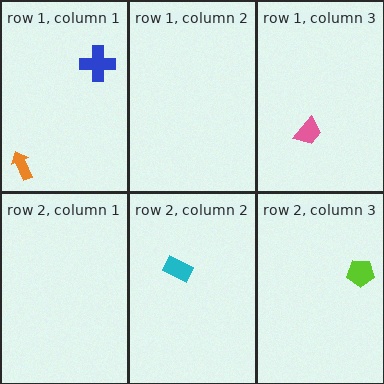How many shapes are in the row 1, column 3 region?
1.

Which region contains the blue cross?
The row 1, column 1 region.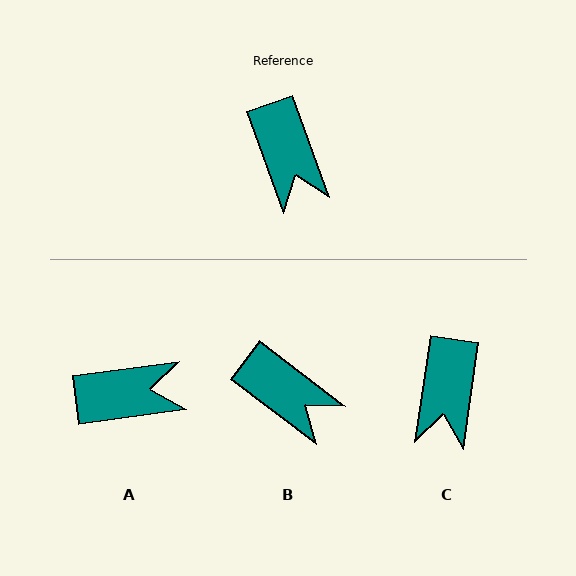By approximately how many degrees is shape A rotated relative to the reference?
Approximately 78 degrees counter-clockwise.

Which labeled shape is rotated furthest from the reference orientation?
A, about 78 degrees away.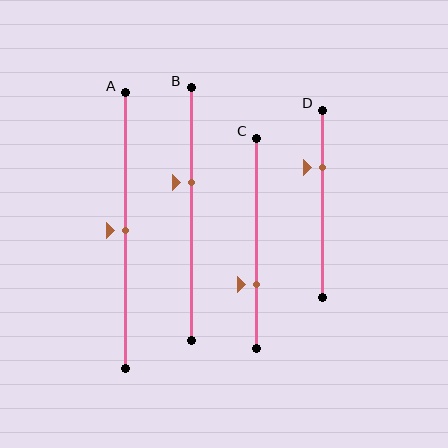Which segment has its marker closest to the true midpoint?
Segment A has its marker closest to the true midpoint.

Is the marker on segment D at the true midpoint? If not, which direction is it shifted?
No, the marker on segment D is shifted upward by about 20% of the segment length.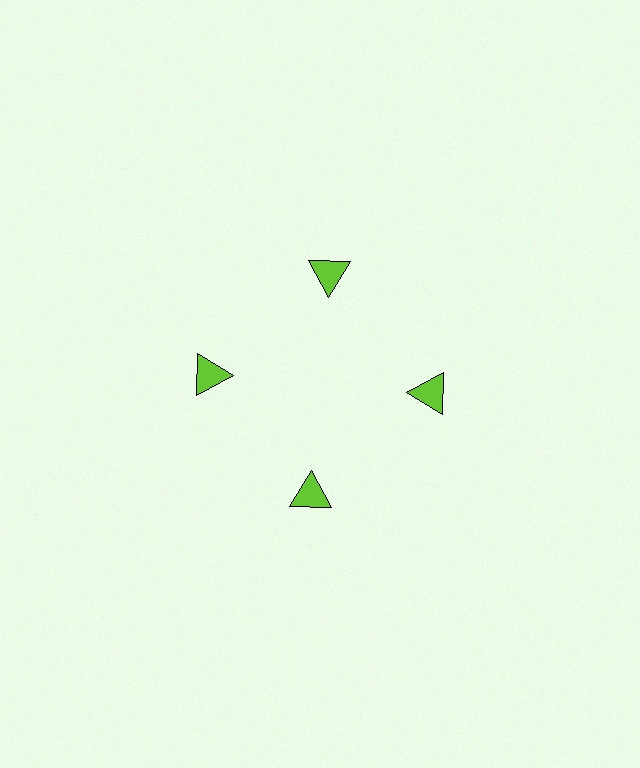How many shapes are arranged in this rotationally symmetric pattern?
There are 4 shapes, arranged in 4 groups of 1.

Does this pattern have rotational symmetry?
Yes, this pattern has 4-fold rotational symmetry. It looks the same after rotating 90 degrees around the center.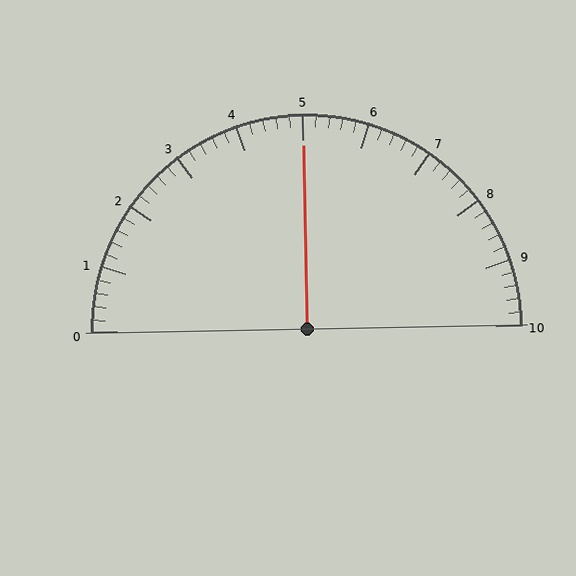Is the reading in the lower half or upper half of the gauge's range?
The reading is in the upper half of the range (0 to 10).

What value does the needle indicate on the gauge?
The needle indicates approximately 5.0.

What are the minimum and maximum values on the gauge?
The gauge ranges from 0 to 10.